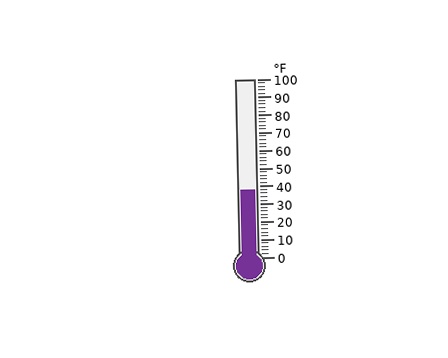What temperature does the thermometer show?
The thermometer shows approximately 38°F.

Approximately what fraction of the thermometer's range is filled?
The thermometer is filled to approximately 40% of its range.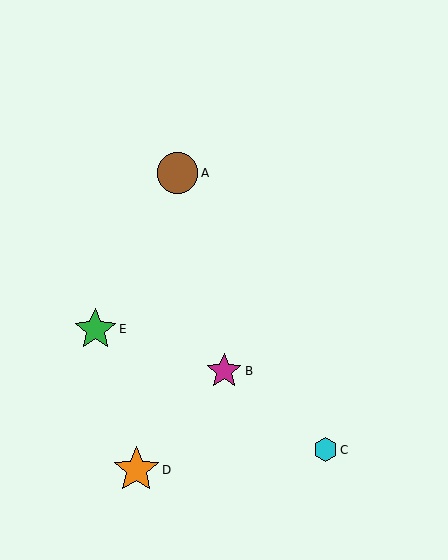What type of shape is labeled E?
Shape E is a green star.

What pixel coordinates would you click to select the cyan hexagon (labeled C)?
Click at (325, 450) to select the cyan hexagon C.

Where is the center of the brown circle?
The center of the brown circle is at (178, 173).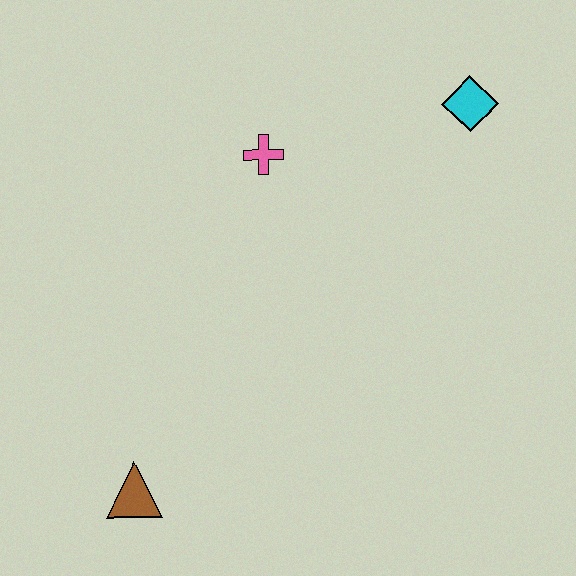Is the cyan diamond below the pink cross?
No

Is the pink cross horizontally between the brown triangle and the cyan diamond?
Yes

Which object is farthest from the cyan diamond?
The brown triangle is farthest from the cyan diamond.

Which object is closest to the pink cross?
The cyan diamond is closest to the pink cross.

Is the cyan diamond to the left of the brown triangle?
No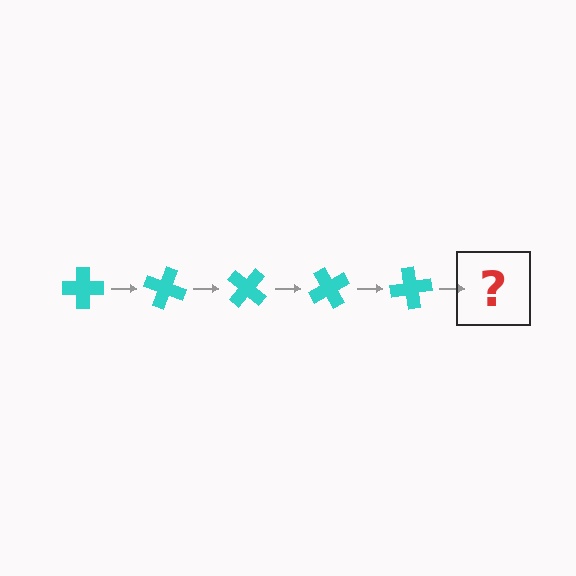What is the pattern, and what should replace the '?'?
The pattern is that the cross rotates 20 degrees each step. The '?' should be a cyan cross rotated 100 degrees.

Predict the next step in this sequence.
The next step is a cyan cross rotated 100 degrees.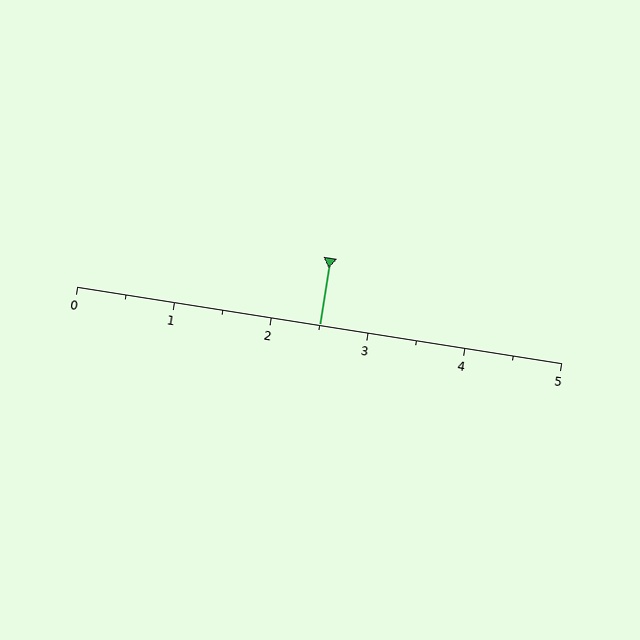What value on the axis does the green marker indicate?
The marker indicates approximately 2.5.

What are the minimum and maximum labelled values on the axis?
The axis runs from 0 to 5.